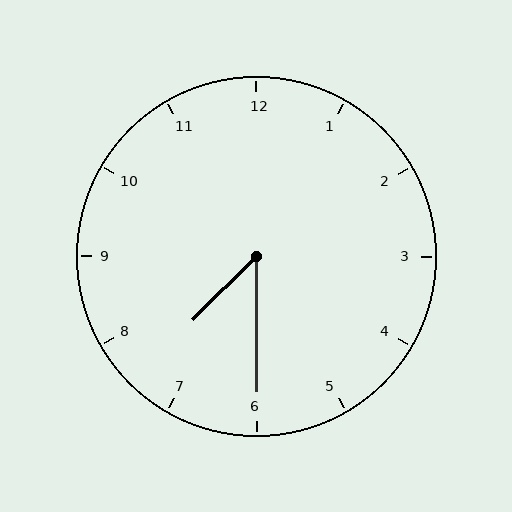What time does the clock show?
7:30.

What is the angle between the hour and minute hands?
Approximately 45 degrees.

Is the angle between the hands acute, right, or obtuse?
It is acute.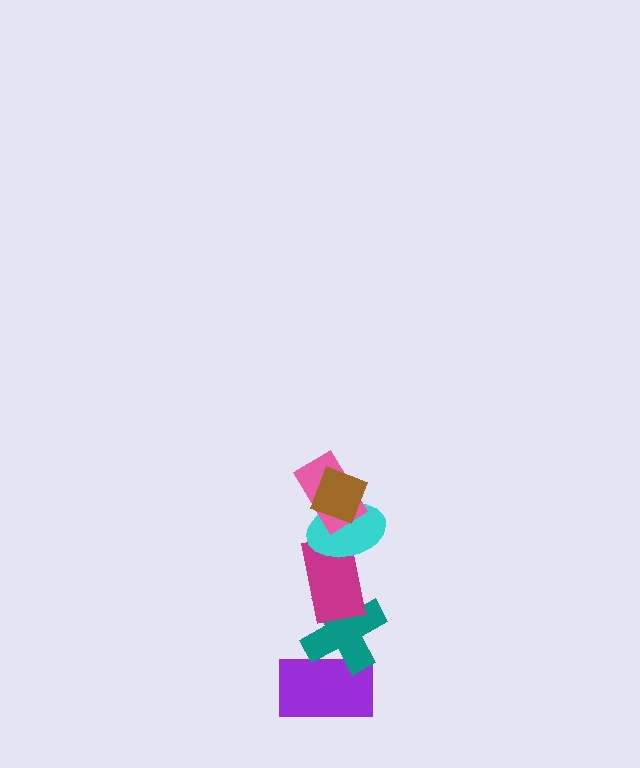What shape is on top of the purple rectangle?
The teal cross is on top of the purple rectangle.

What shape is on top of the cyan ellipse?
The pink rectangle is on top of the cyan ellipse.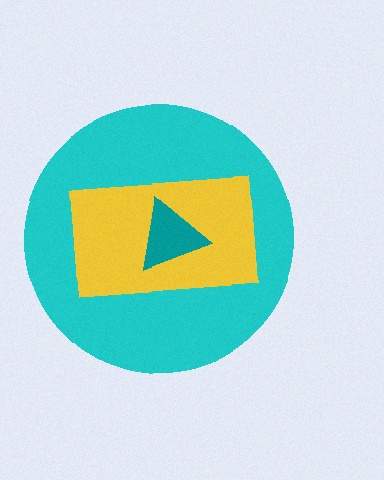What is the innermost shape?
The teal triangle.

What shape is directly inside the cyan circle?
The yellow rectangle.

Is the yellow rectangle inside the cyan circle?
Yes.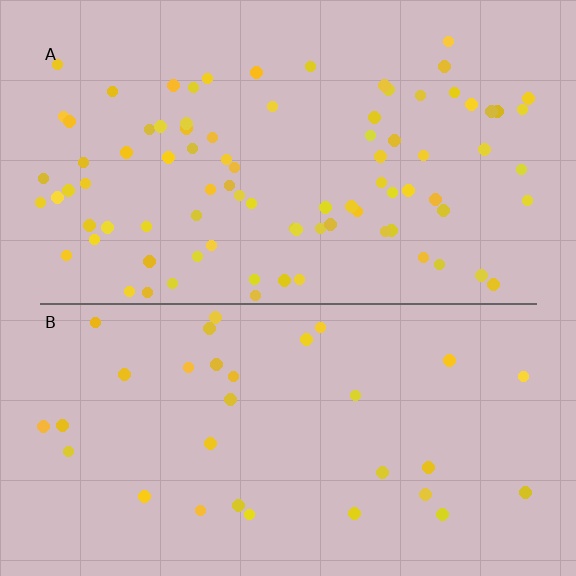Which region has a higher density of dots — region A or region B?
A (the top).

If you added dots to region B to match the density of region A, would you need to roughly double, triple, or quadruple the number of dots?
Approximately triple.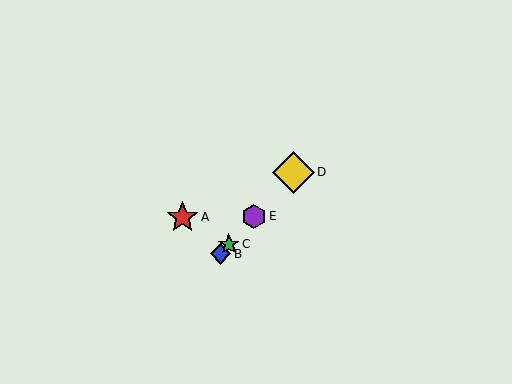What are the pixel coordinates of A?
Object A is at (183, 217).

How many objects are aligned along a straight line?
4 objects (B, C, D, E) are aligned along a straight line.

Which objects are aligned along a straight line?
Objects B, C, D, E are aligned along a straight line.